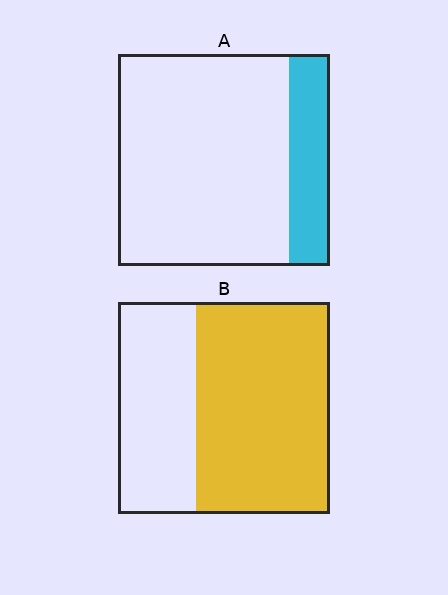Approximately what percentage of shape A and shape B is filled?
A is approximately 20% and B is approximately 65%.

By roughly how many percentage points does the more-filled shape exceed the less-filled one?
By roughly 45 percentage points (B over A).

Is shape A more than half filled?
No.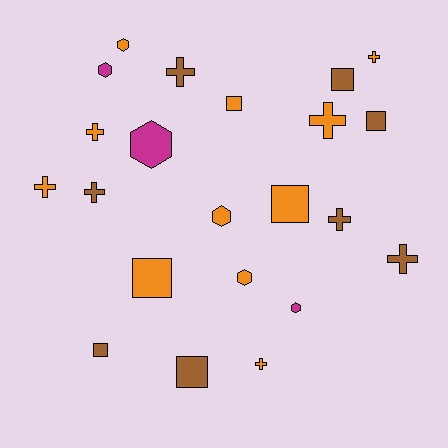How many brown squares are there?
There are 4 brown squares.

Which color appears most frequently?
Orange, with 11 objects.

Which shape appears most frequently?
Cross, with 9 objects.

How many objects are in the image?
There are 22 objects.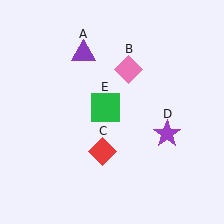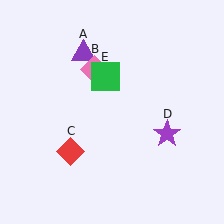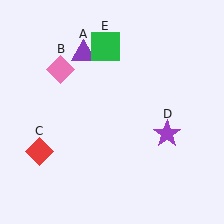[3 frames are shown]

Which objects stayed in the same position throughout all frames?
Purple triangle (object A) and purple star (object D) remained stationary.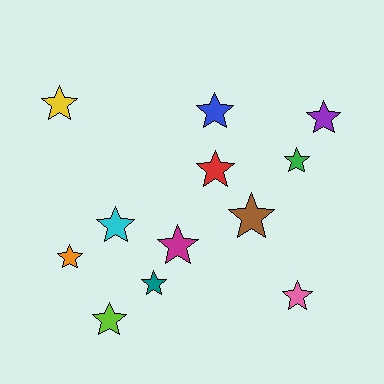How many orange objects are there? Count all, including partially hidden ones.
There is 1 orange object.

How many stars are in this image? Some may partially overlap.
There are 12 stars.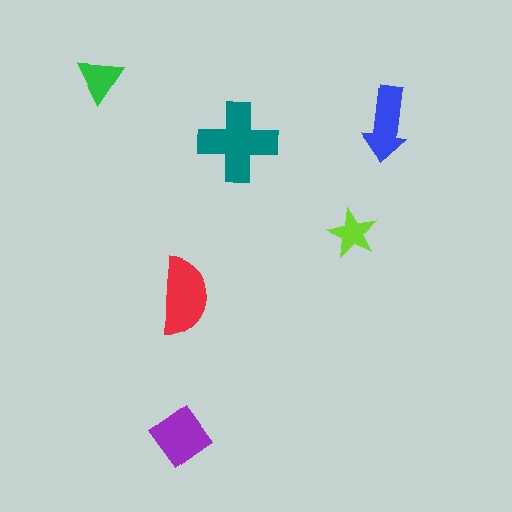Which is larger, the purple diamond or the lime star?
The purple diamond.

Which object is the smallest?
The lime star.